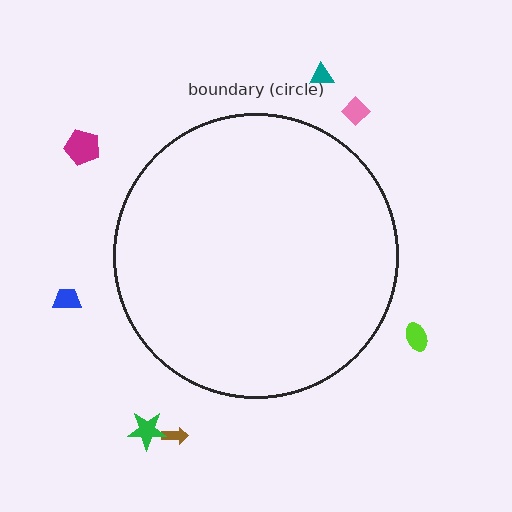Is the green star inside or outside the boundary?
Outside.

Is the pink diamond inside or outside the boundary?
Outside.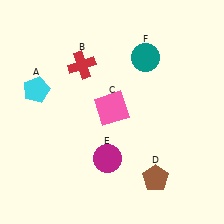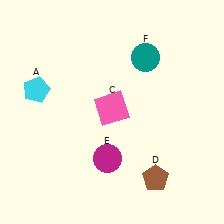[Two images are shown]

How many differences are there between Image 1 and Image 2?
There is 1 difference between the two images.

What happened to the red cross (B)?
The red cross (B) was removed in Image 2. It was in the top-left area of Image 1.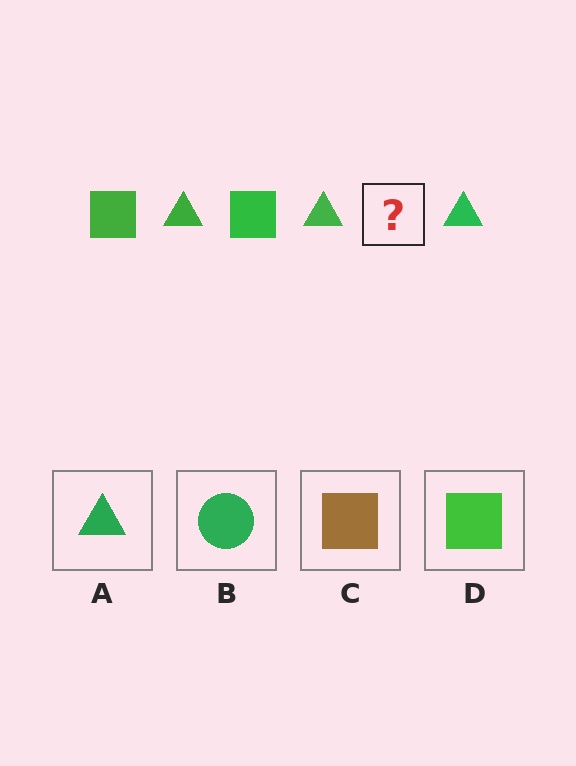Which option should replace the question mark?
Option D.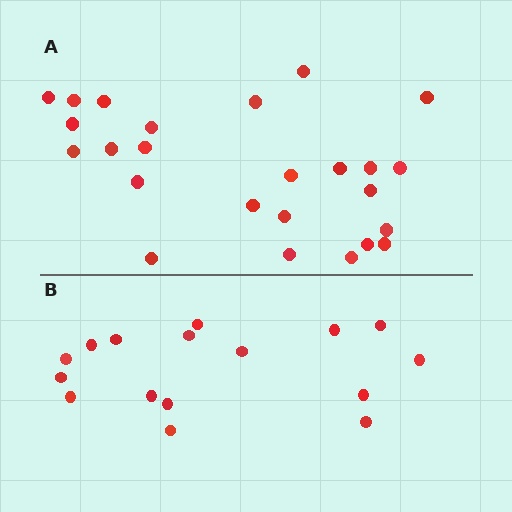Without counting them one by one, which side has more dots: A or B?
Region A (the top region) has more dots.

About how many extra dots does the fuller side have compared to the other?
Region A has roughly 8 or so more dots than region B.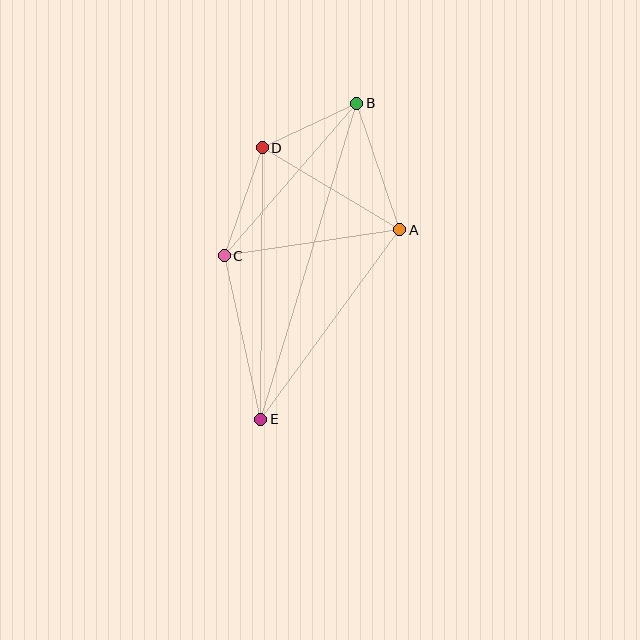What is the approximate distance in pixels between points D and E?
The distance between D and E is approximately 272 pixels.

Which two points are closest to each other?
Points B and D are closest to each other.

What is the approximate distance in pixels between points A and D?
The distance between A and D is approximately 160 pixels.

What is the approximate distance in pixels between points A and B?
The distance between A and B is approximately 134 pixels.